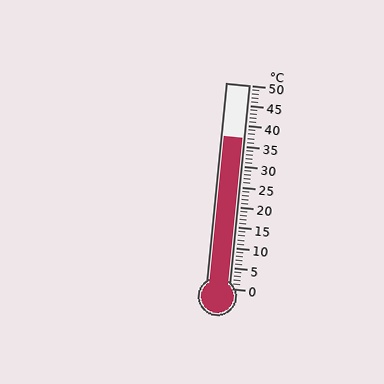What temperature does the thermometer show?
The thermometer shows approximately 37°C.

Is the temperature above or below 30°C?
The temperature is above 30°C.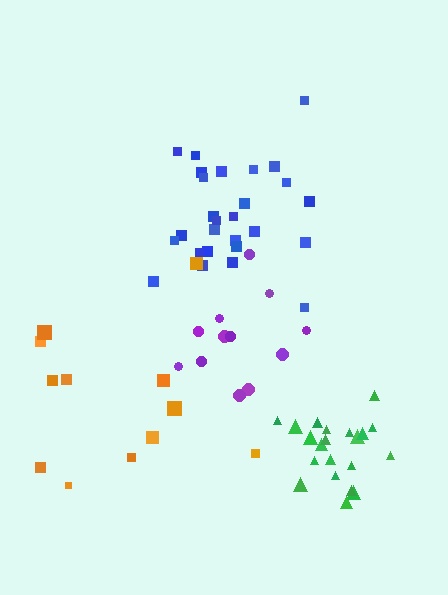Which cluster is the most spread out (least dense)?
Orange.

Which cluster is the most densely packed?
Green.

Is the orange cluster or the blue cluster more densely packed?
Blue.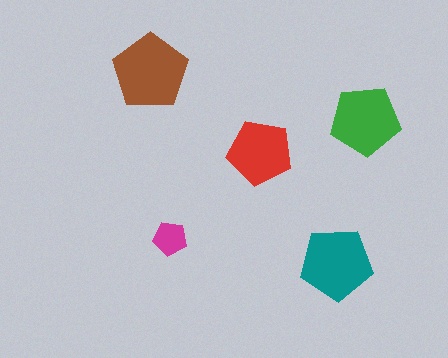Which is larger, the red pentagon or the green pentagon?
The green one.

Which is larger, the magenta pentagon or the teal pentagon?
The teal one.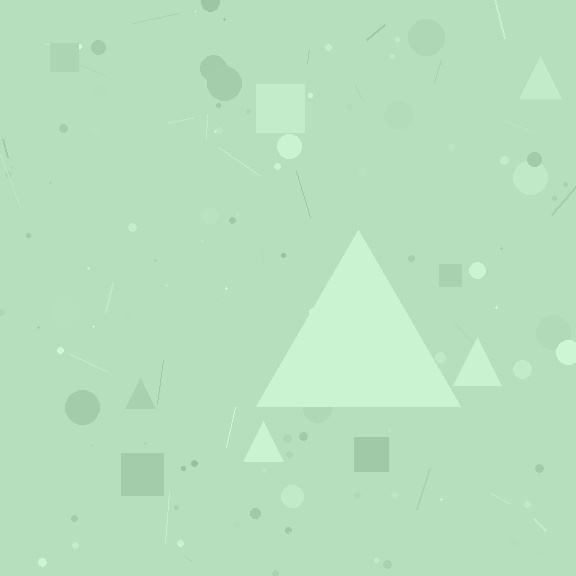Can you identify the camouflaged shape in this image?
The camouflaged shape is a triangle.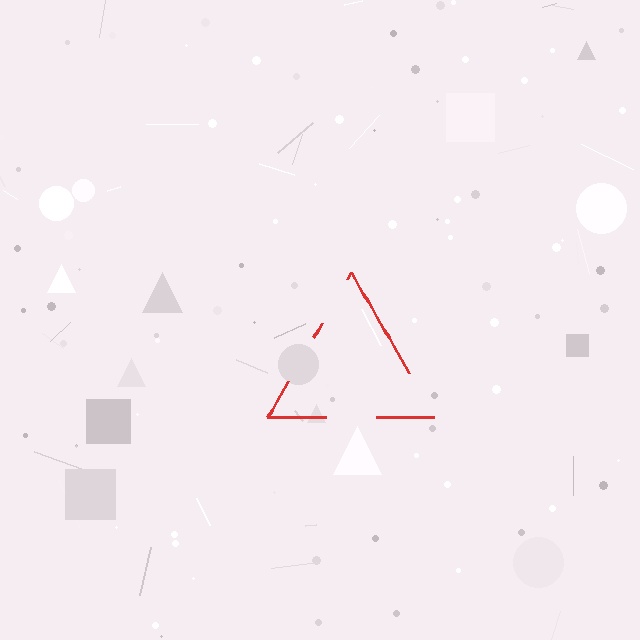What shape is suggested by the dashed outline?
The dashed outline suggests a triangle.